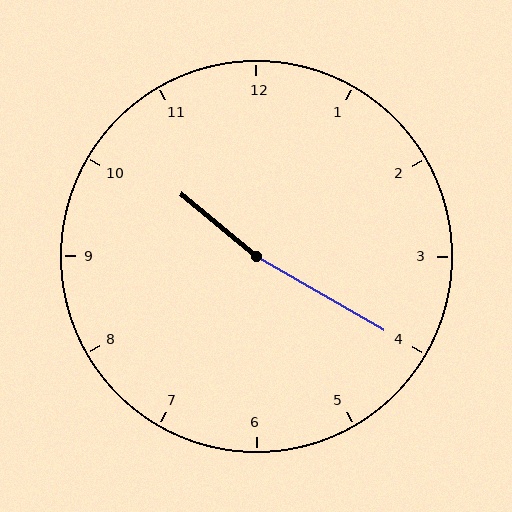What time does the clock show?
10:20.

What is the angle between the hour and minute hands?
Approximately 170 degrees.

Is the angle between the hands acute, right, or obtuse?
It is obtuse.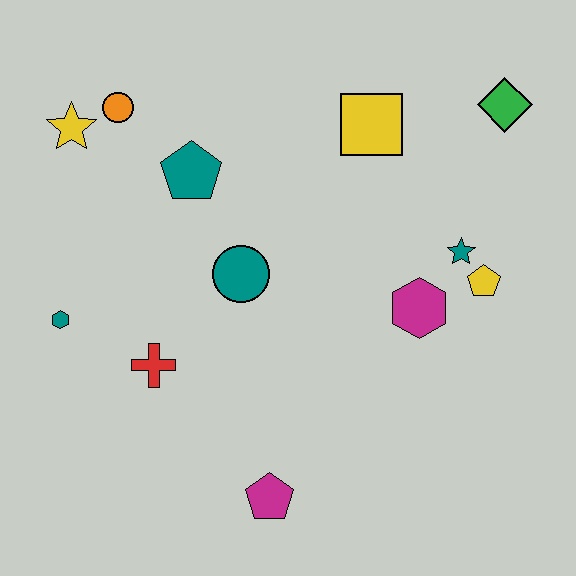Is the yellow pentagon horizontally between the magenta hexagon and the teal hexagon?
No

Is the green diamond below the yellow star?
No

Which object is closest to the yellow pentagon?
The teal star is closest to the yellow pentagon.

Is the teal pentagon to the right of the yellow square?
No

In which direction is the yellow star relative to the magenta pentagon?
The yellow star is above the magenta pentagon.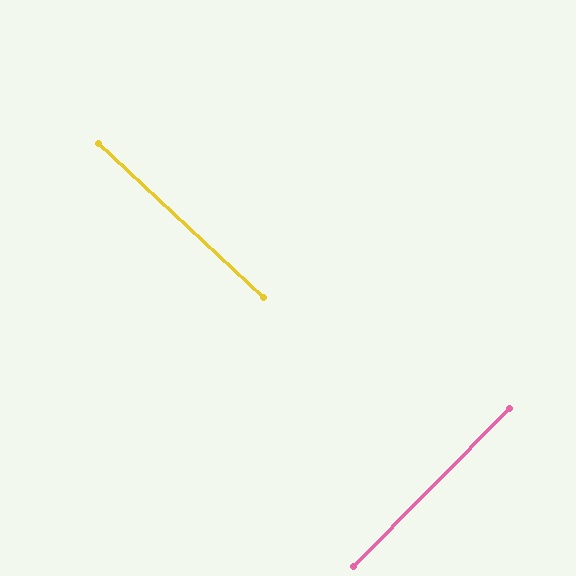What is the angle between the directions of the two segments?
Approximately 88 degrees.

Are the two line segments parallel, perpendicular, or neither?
Perpendicular — they meet at approximately 88°.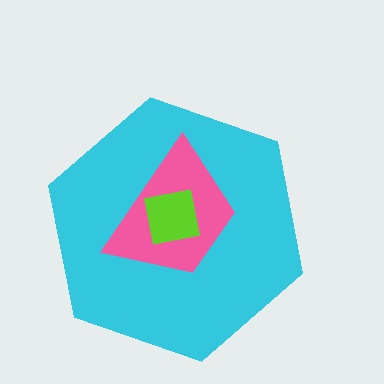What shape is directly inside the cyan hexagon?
The pink trapezoid.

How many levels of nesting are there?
3.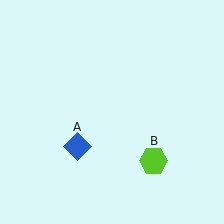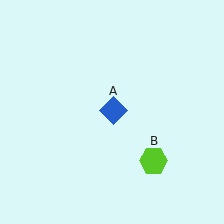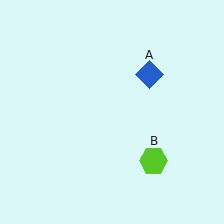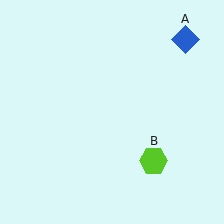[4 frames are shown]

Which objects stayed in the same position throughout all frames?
Lime hexagon (object B) remained stationary.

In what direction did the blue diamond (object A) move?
The blue diamond (object A) moved up and to the right.